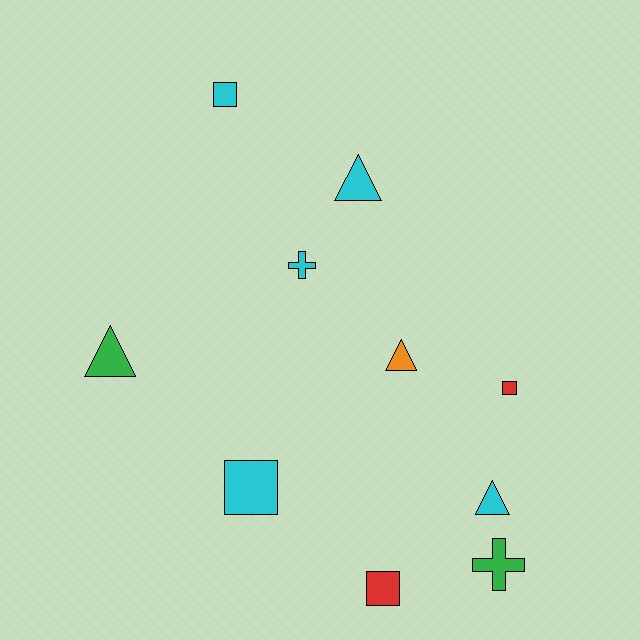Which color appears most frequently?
Cyan, with 5 objects.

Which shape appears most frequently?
Triangle, with 4 objects.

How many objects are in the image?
There are 10 objects.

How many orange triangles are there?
There is 1 orange triangle.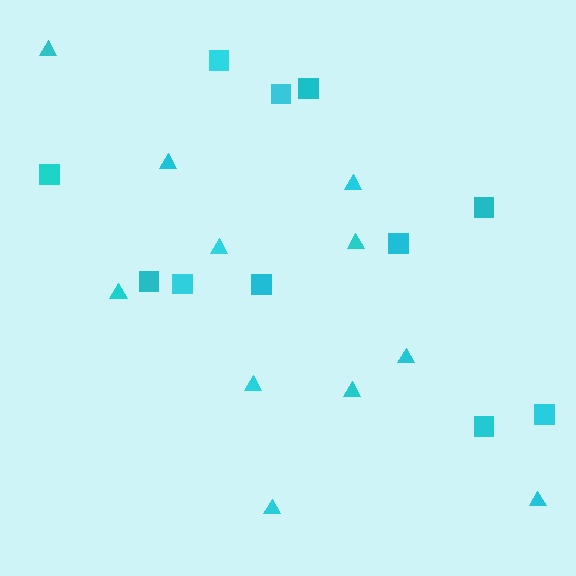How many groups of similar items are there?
There are 2 groups: one group of triangles (11) and one group of squares (11).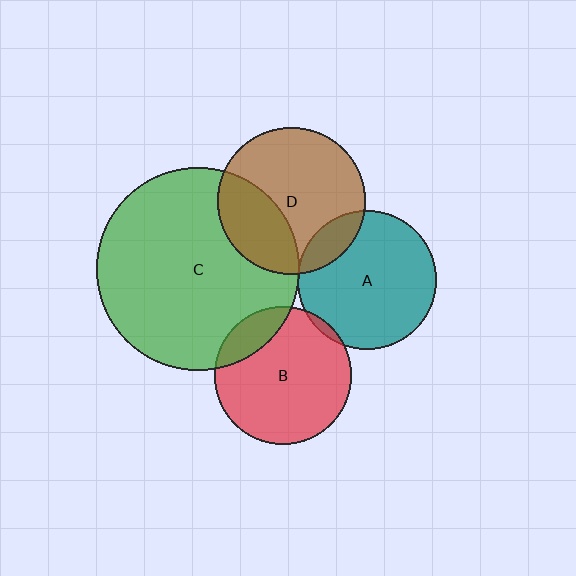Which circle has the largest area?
Circle C (green).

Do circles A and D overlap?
Yes.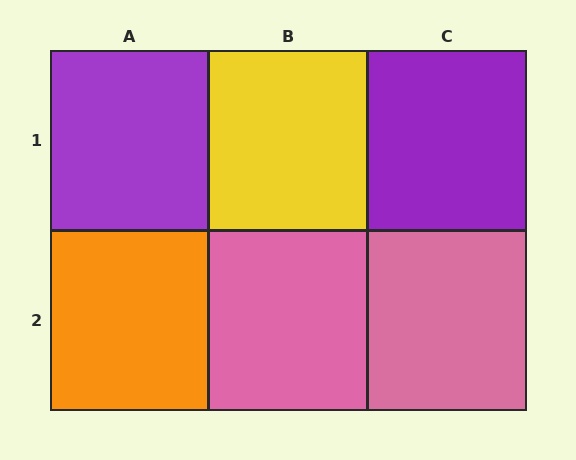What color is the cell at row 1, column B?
Yellow.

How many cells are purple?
2 cells are purple.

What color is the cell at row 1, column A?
Purple.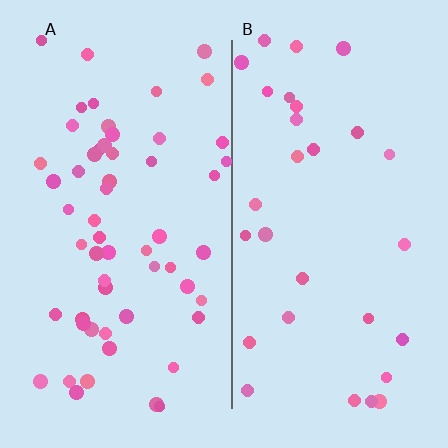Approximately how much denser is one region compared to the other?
Approximately 1.9× — region A over region B.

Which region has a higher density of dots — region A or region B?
A (the left).